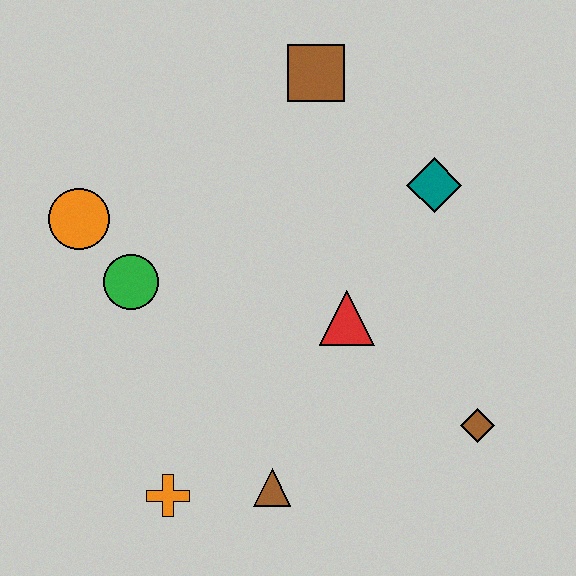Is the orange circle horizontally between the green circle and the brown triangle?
No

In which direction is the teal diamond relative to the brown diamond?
The teal diamond is above the brown diamond.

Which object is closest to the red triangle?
The teal diamond is closest to the red triangle.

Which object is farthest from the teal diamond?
The orange cross is farthest from the teal diamond.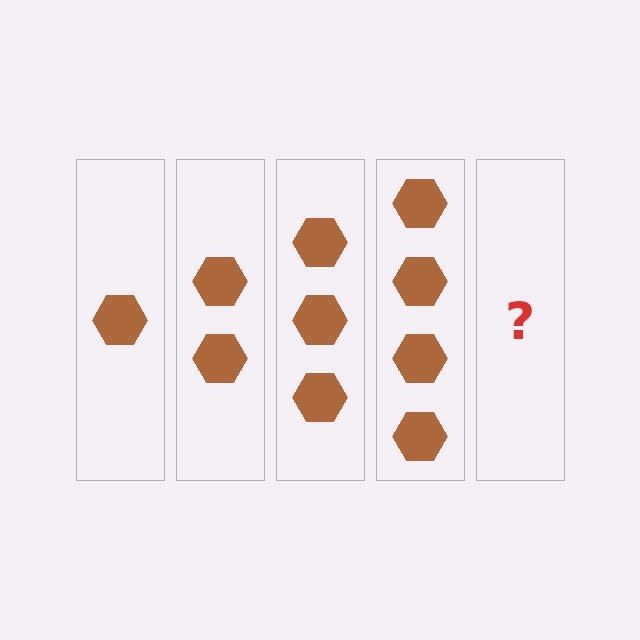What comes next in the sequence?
The next element should be 5 hexagons.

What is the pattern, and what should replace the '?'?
The pattern is that each step adds one more hexagon. The '?' should be 5 hexagons.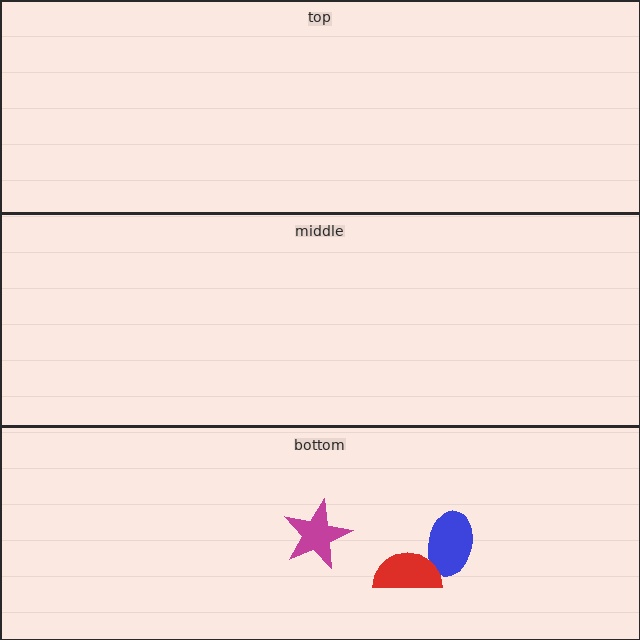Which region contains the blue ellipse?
The bottom region.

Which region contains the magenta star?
The bottom region.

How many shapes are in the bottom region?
3.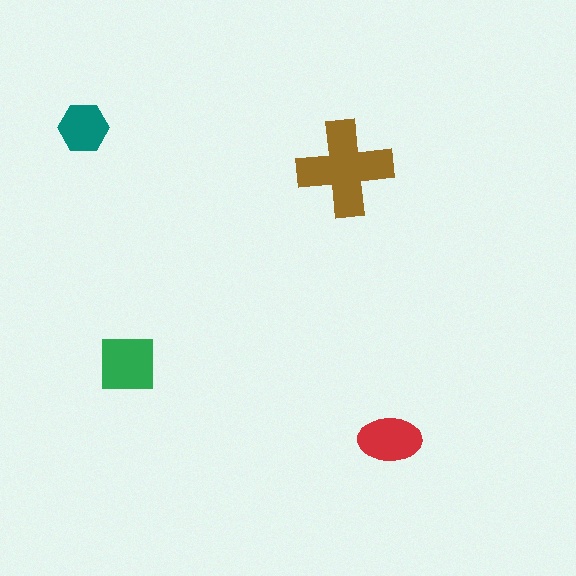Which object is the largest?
The brown cross.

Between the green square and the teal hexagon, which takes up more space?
The green square.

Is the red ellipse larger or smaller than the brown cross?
Smaller.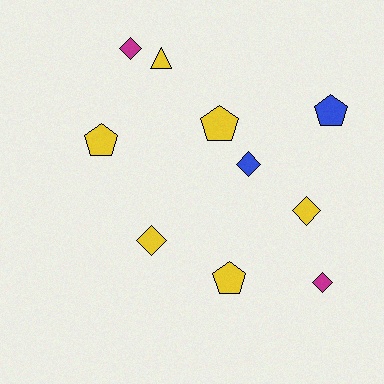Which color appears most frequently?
Yellow, with 6 objects.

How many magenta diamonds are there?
There are 2 magenta diamonds.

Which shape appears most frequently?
Diamond, with 5 objects.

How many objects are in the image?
There are 10 objects.